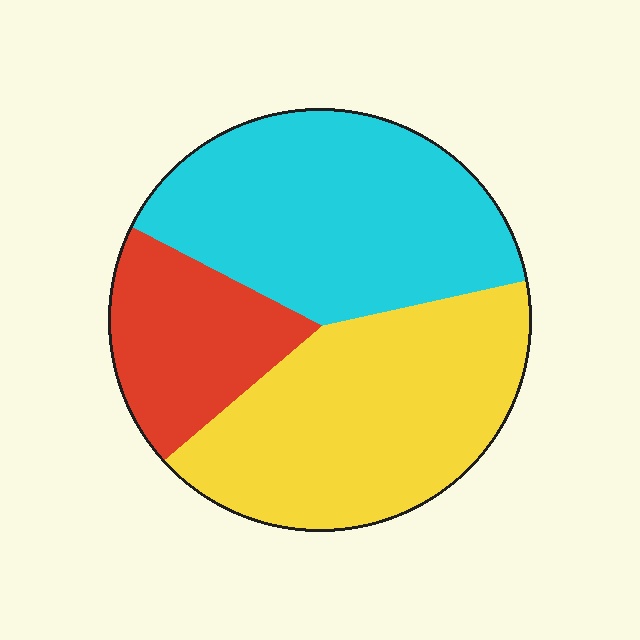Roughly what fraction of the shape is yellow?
Yellow covers around 40% of the shape.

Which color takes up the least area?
Red, at roughly 20%.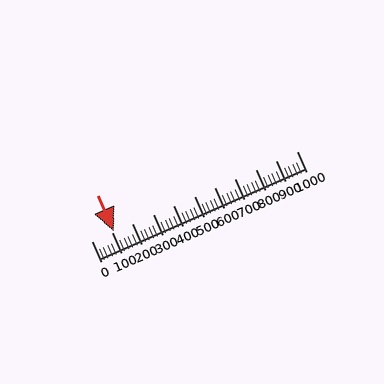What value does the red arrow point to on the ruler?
The red arrow points to approximately 111.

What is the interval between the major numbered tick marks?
The major tick marks are spaced 100 units apart.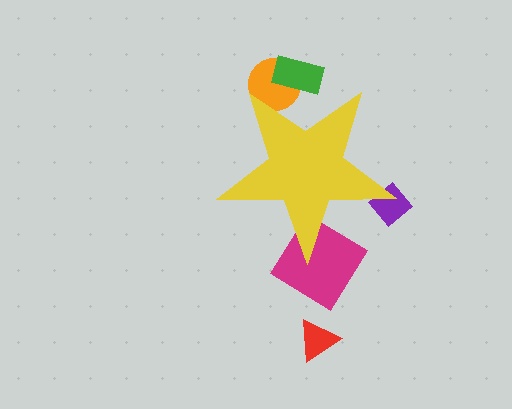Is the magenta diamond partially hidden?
Yes, the magenta diamond is partially hidden behind the yellow star.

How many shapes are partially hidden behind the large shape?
4 shapes are partially hidden.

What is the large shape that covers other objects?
A yellow star.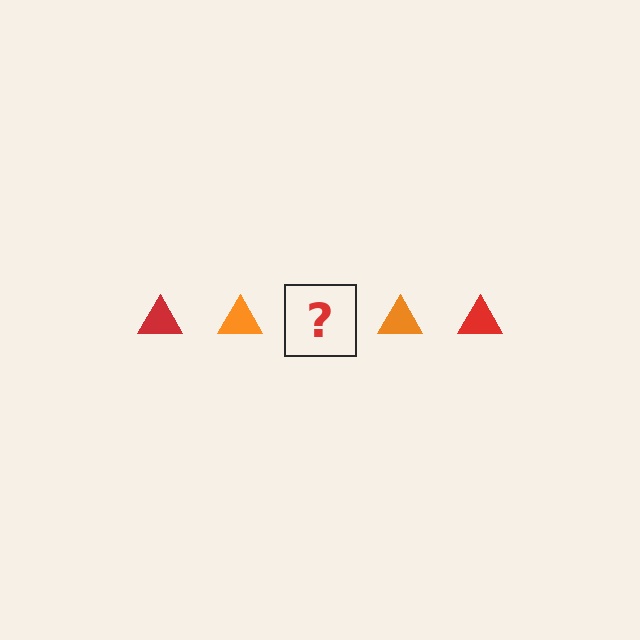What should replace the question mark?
The question mark should be replaced with a red triangle.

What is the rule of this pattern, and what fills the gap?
The rule is that the pattern cycles through red, orange triangles. The gap should be filled with a red triangle.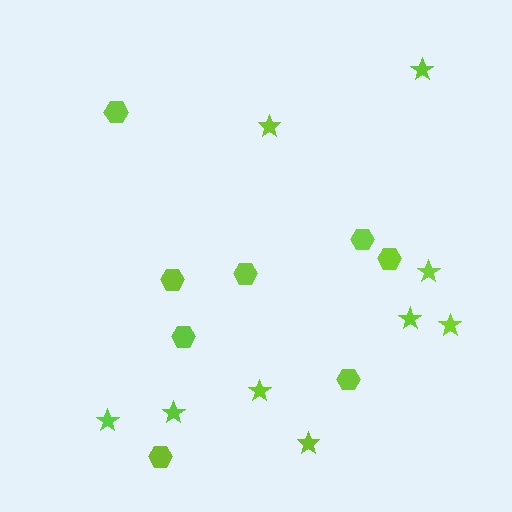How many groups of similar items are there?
There are 2 groups: one group of stars (9) and one group of hexagons (8).